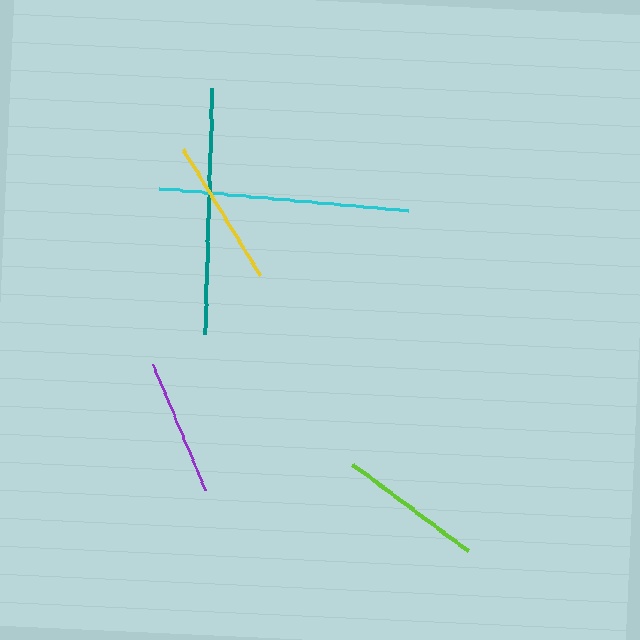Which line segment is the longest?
The cyan line is the longest at approximately 250 pixels.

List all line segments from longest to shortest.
From longest to shortest: cyan, teal, yellow, lime, purple.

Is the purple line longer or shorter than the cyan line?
The cyan line is longer than the purple line.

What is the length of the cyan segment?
The cyan segment is approximately 250 pixels long.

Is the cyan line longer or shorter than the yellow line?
The cyan line is longer than the yellow line.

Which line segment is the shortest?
The purple line is the shortest at approximately 137 pixels.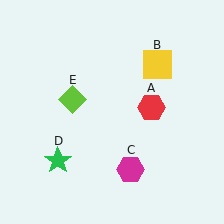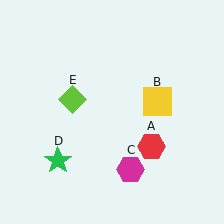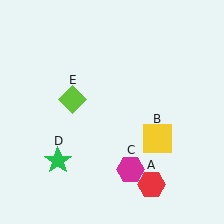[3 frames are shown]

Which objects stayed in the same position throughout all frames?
Magenta hexagon (object C) and green star (object D) and lime diamond (object E) remained stationary.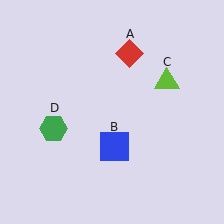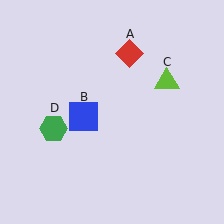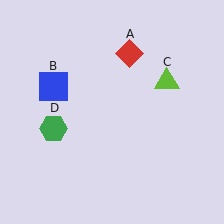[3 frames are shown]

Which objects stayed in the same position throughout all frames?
Red diamond (object A) and lime triangle (object C) and green hexagon (object D) remained stationary.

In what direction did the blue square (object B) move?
The blue square (object B) moved up and to the left.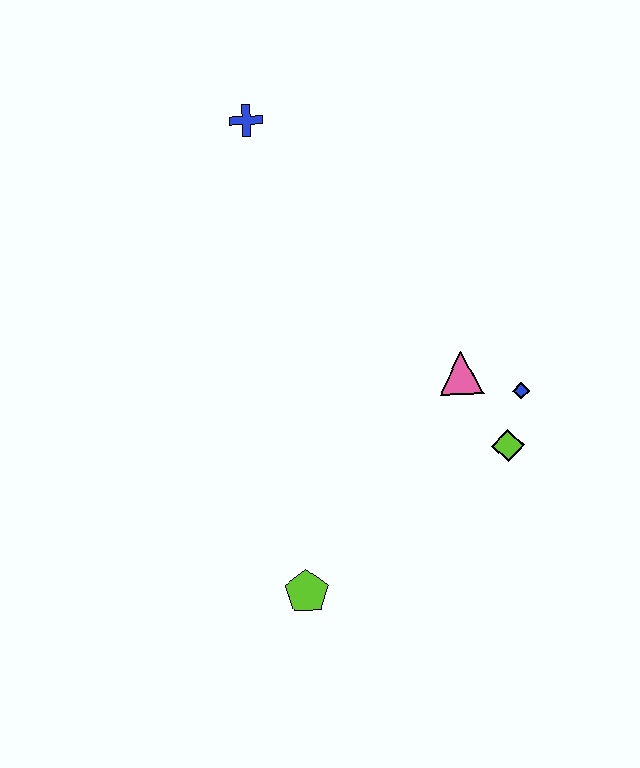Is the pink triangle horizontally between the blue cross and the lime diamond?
Yes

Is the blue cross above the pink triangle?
Yes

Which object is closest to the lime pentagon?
The lime diamond is closest to the lime pentagon.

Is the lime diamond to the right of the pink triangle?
Yes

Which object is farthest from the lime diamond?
The blue cross is farthest from the lime diamond.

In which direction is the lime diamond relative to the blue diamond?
The lime diamond is below the blue diamond.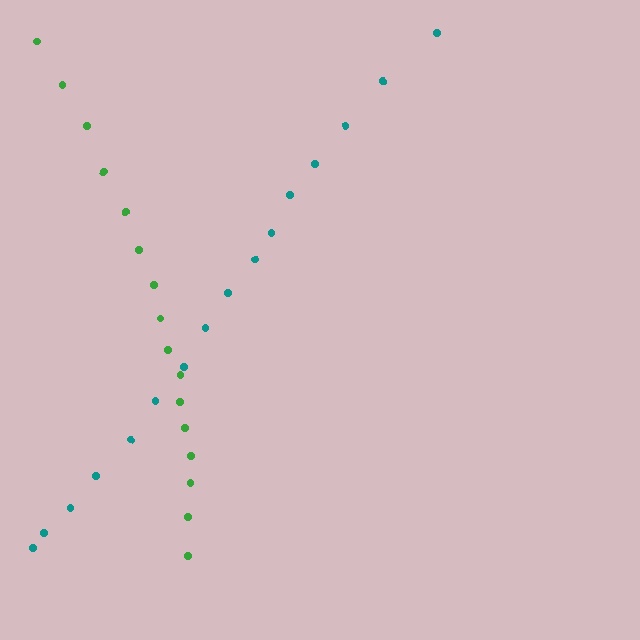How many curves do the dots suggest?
There are 2 distinct paths.